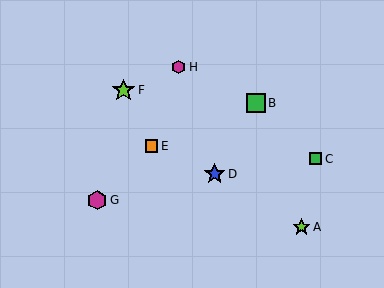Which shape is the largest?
The lime star (labeled F) is the largest.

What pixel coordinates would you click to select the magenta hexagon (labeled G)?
Click at (97, 200) to select the magenta hexagon G.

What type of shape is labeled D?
Shape D is a blue star.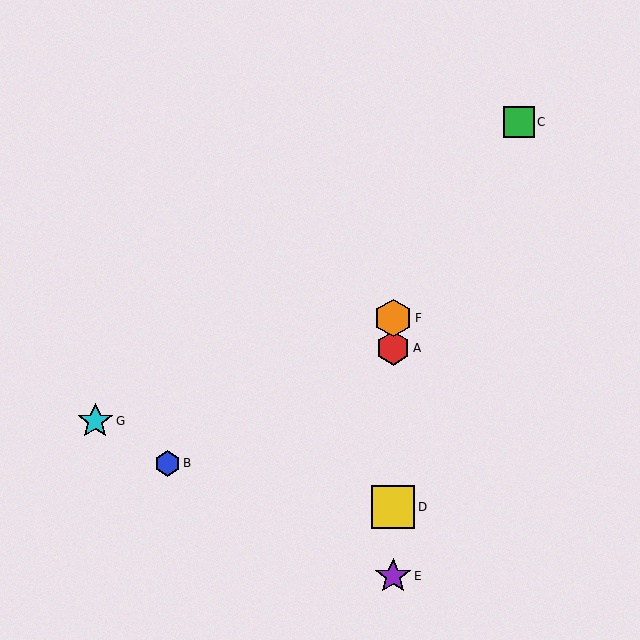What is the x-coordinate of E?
Object E is at x≈393.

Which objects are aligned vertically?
Objects A, D, E, F are aligned vertically.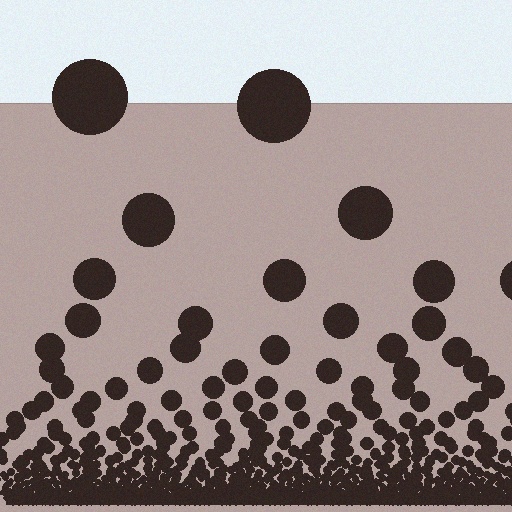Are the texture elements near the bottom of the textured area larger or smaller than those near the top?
Smaller. The gradient is inverted — elements near the bottom are smaller and denser.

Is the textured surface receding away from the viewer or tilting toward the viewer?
The surface appears to tilt toward the viewer. Texture elements get larger and sparser toward the top.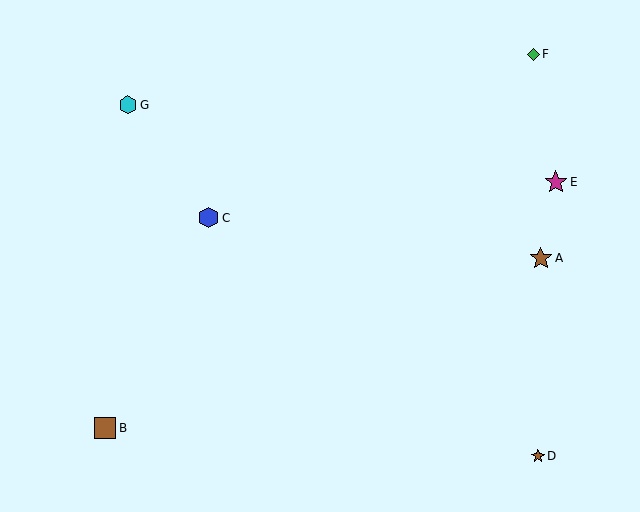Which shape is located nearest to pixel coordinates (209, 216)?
The blue hexagon (labeled C) at (209, 218) is nearest to that location.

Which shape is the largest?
The magenta star (labeled E) is the largest.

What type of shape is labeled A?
Shape A is a brown star.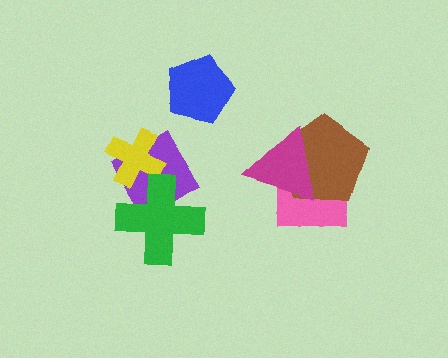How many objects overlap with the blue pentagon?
0 objects overlap with the blue pentagon.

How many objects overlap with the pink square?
2 objects overlap with the pink square.